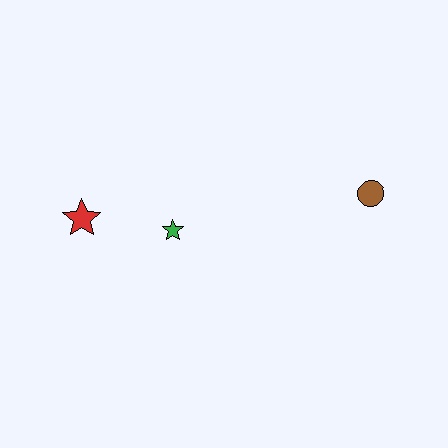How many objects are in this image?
There are 3 objects.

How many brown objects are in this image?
There is 1 brown object.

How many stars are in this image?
There are 2 stars.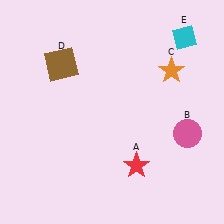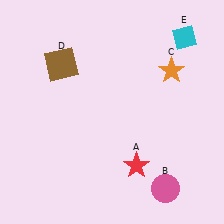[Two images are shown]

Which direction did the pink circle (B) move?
The pink circle (B) moved down.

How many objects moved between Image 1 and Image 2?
1 object moved between the two images.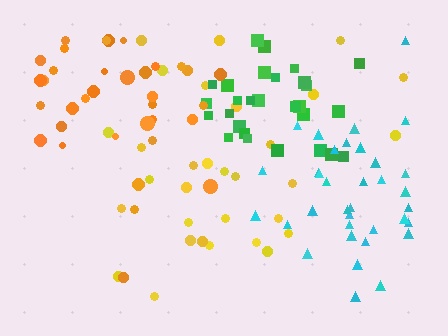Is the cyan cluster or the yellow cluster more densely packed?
Cyan.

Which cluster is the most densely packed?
Cyan.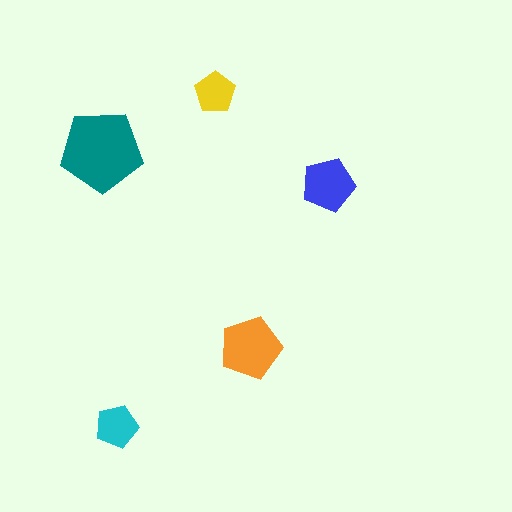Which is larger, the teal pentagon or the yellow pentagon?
The teal one.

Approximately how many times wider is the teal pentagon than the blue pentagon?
About 1.5 times wider.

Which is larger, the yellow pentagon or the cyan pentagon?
The cyan one.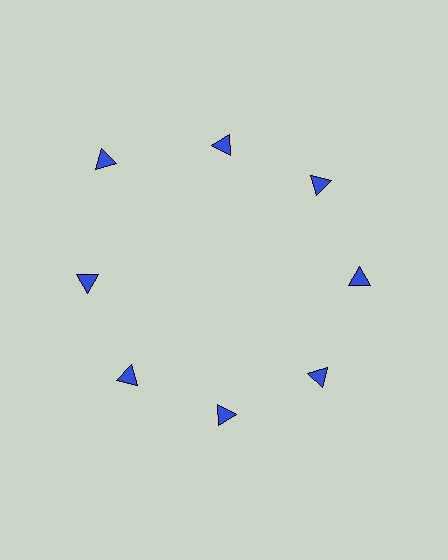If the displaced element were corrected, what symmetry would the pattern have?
It would have 8-fold rotational symmetry — the pattern would map onto itself every 45 degrees.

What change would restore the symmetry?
The symmetry would be restored by moving it inward, back onto the ring so that all 8 triangles sit at equal angles and equal distance from the center.